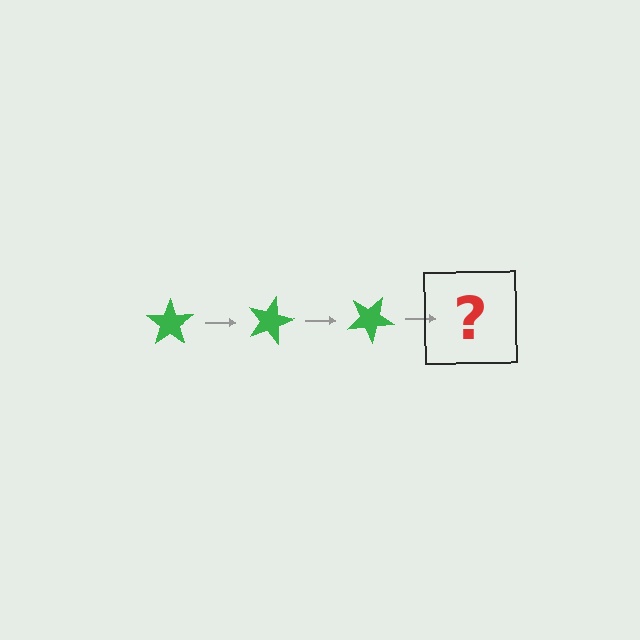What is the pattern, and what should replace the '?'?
The pattern is that the star rotates 15 degrees each step. The '?' should be a green star rotated 45 degrees.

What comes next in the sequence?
The next element should be a green star rotated 45 degrees.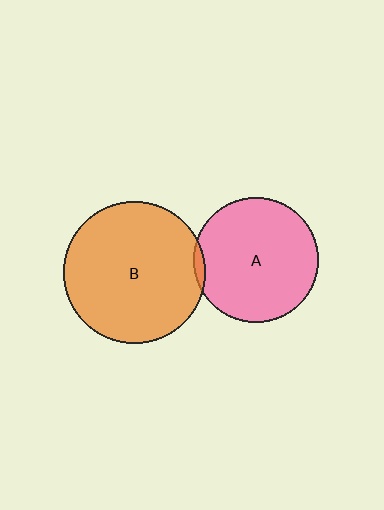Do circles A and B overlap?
Yes.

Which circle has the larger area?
Circle B (orange).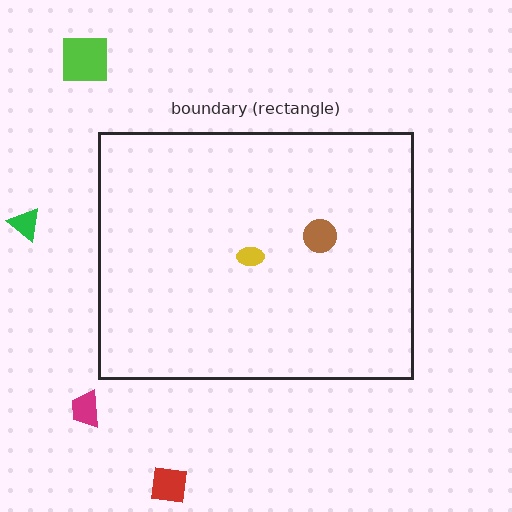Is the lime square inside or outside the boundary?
Outside.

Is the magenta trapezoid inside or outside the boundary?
Outside.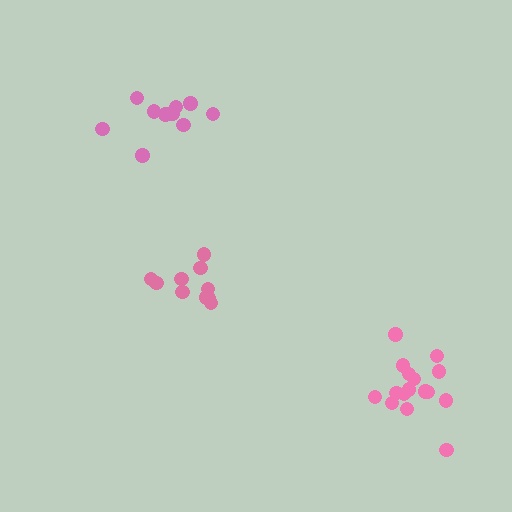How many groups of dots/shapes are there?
There are 3 groups.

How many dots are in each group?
Group 1: 16 dots, Group 2: 10 dots, Group 3: 10 dots (36 total).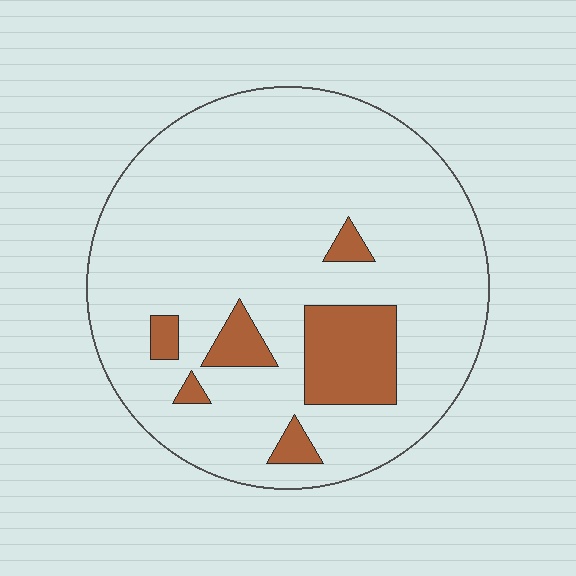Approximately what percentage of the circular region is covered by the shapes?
Approximately 15%.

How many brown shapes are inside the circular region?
6.